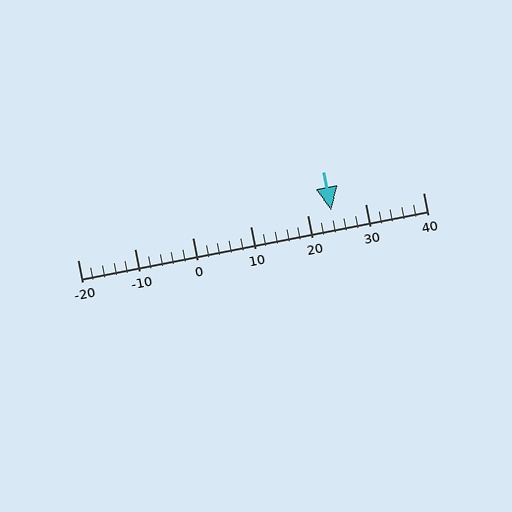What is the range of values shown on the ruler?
The ruler shows values from -20 to 40.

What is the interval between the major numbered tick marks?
The major tick marks are spaced 10 units apart.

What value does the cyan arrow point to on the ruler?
The cyan arrow points to approximately 24.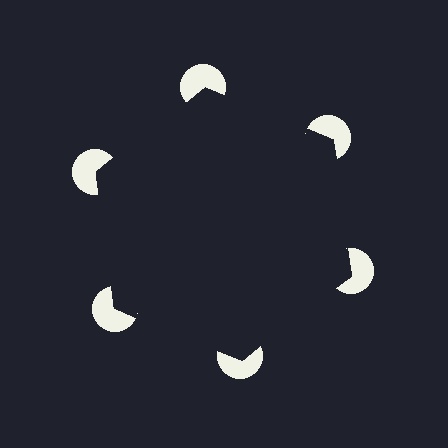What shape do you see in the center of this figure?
An illusory hexagon — its edges are inferred from the aligned wedge cuts in the pac-man discs, not physically drawn.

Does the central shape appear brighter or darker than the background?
It typically appears slightly darker than the background, even though no actual brightness change is drawn.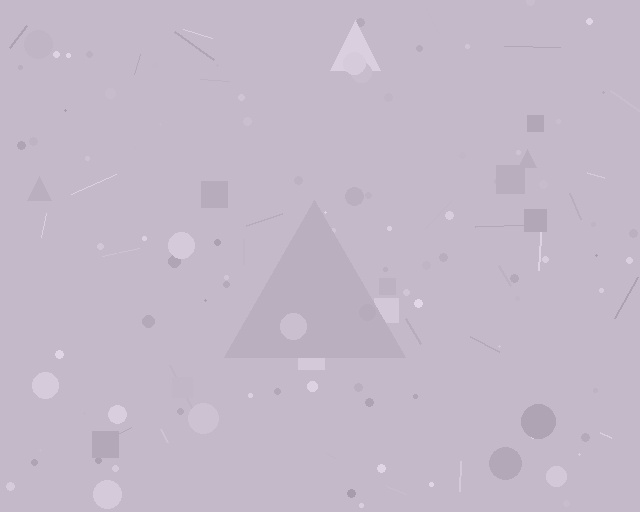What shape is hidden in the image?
A triangle is hidden in the image.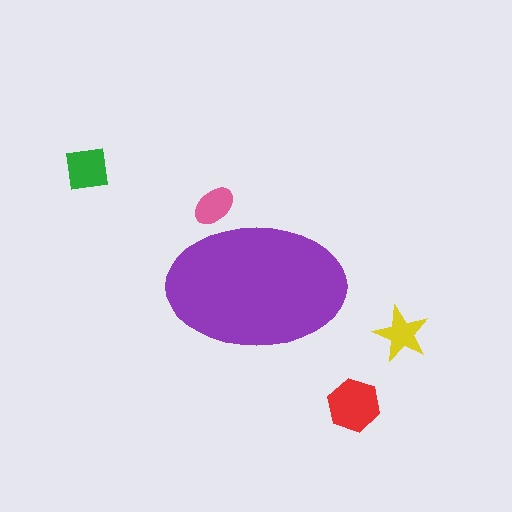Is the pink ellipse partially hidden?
Yes, the pink ellipse is partially hidden behind the purple ellipse.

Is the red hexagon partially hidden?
No, the red hexagon is fully visible.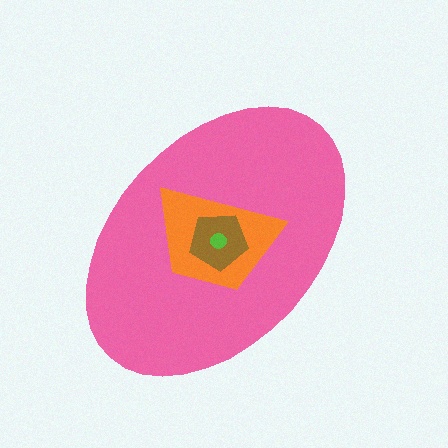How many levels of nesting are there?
4.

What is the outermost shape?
The pink ellipse.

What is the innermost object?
The lime circle.